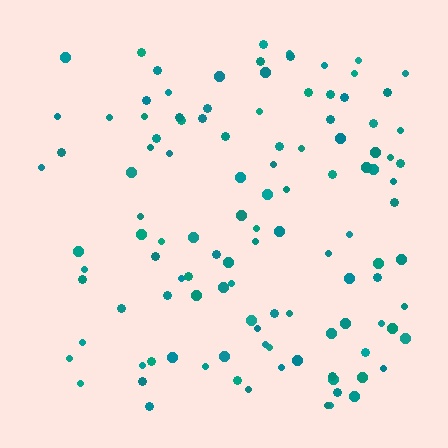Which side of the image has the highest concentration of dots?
The right.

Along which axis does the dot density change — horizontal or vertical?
Horizontal.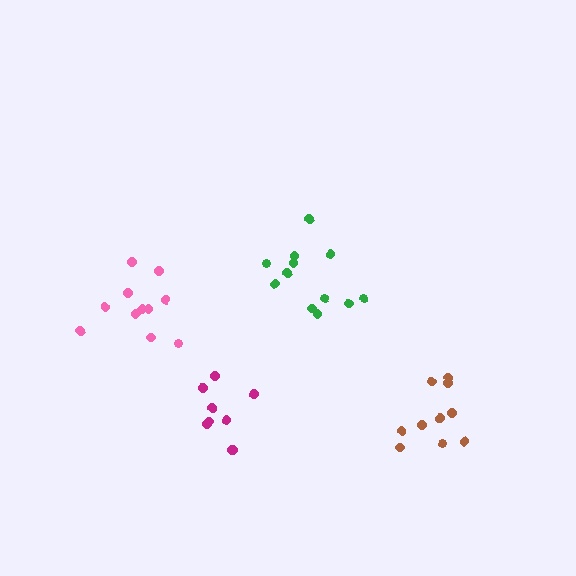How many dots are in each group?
Group 1: 12 dots, Group 2: 9 dots, Group 3: 10 dots, Group 4: 11 dots (42 total).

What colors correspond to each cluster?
The clusters are colored: green, magenta, brown, pink.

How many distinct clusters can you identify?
There are 4 distinct clusters.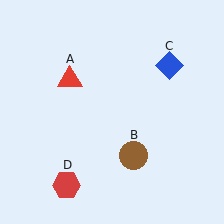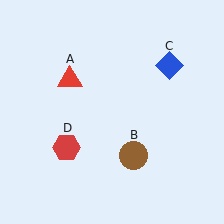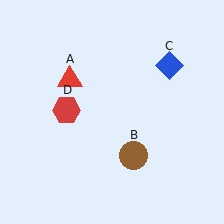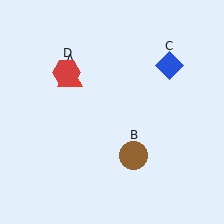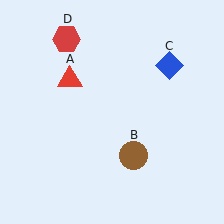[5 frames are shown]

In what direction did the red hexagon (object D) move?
The red hexagon (object D) moved up.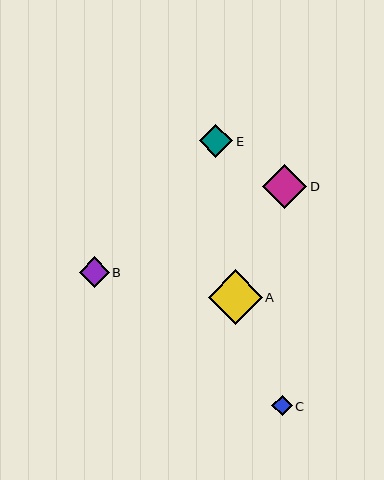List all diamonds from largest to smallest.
From largest to smallest: A, D, E, B, C.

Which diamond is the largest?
Diamond A is the largest with a size of approximately 54 pixels.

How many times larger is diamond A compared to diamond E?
Diamond A is approximately 1.6 times the size of diamond E.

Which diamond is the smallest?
Diamond C is the smallest with a size of approximately 20 pixels.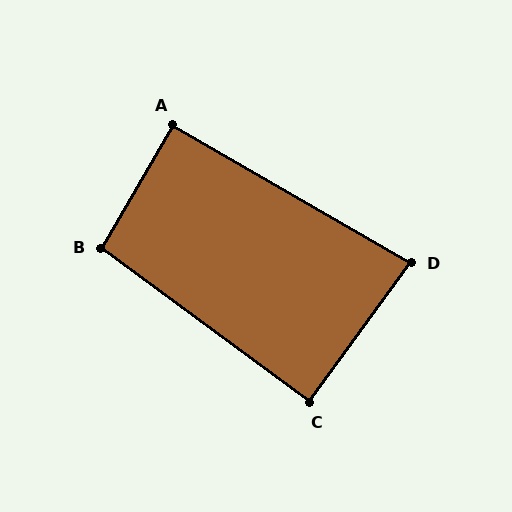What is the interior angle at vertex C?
Approximately 90 degrees (approximately right).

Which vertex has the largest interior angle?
B, at approximately 96 degrees.